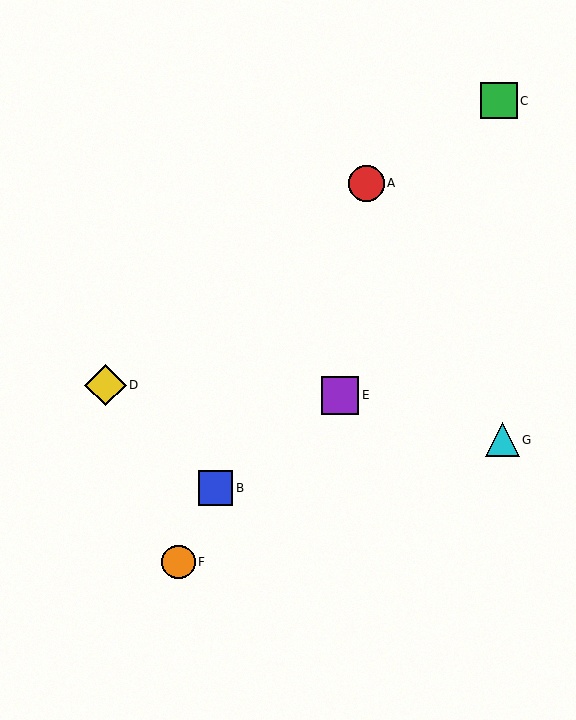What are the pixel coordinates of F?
Object F is at (179, 562).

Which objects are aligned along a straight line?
Objects A, B, F are aligned along a straight line.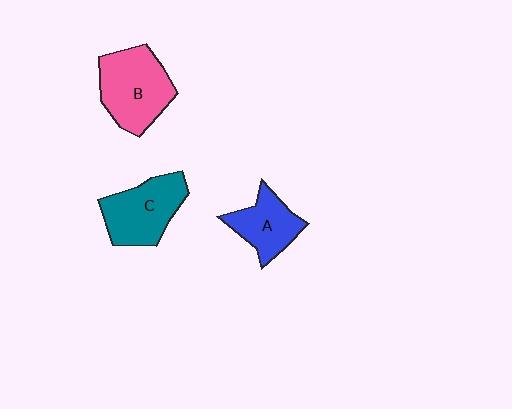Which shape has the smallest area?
Shape A (blue).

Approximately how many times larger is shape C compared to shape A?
Approximately 1.3 times.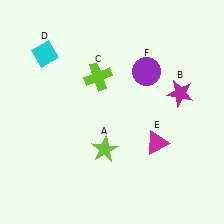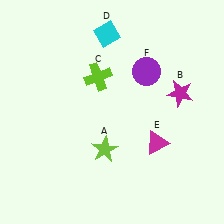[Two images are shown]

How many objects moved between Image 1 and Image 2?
1 object moved between the two images.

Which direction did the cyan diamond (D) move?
The cyan diamond (D) moved right.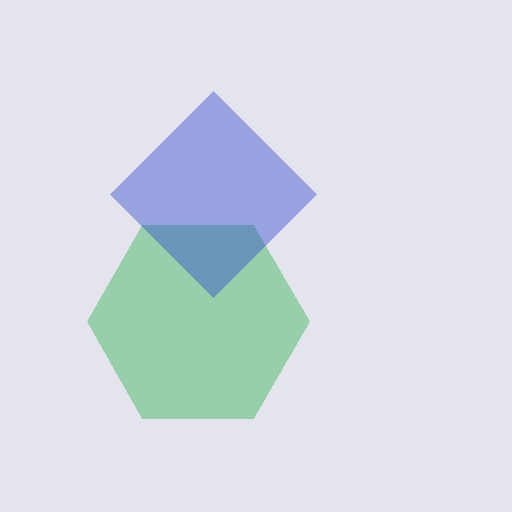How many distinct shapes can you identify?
There are 2 distinct shapes: a green hexagon, a blue diamond.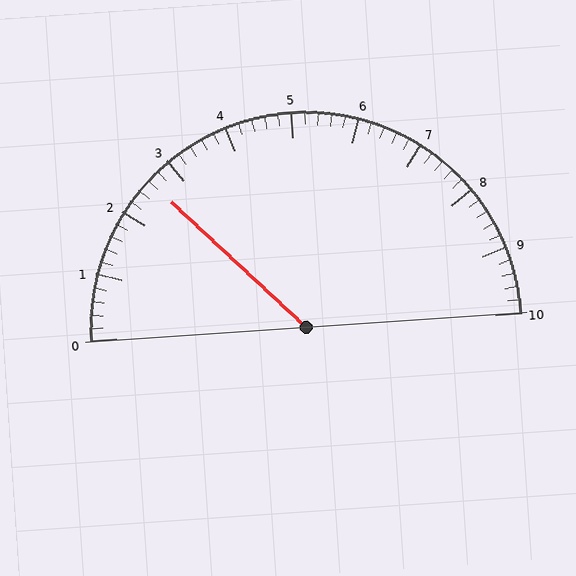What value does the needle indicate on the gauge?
The needle indicates approximately 2.6.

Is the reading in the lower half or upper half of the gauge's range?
The reading is in the lower half of the range (0 to 10).